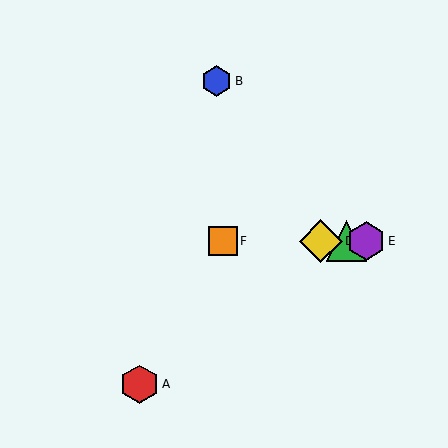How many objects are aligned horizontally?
4 objects (C, D, E, F) are aligned horizontally.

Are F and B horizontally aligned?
No, F is at y≈241 and B is at y≈81.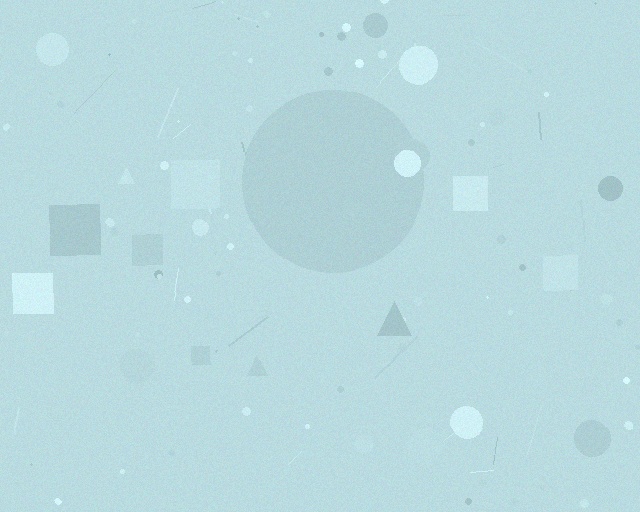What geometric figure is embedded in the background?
A circle is embedded in the background.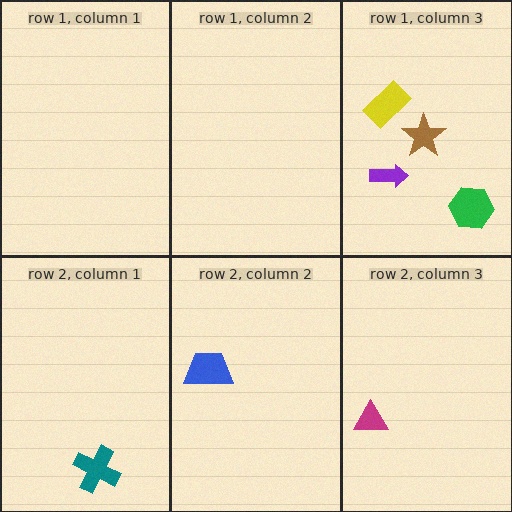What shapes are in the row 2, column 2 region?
The blue trapezoid.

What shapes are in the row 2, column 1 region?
The teal cross.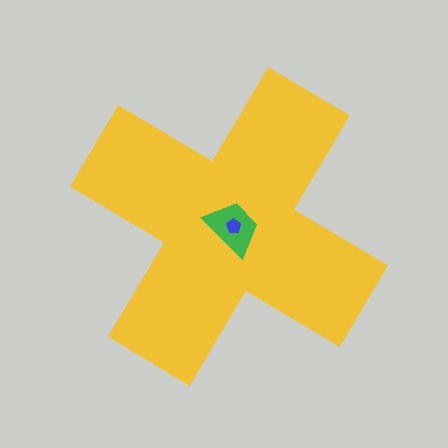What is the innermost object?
The blue pentagon.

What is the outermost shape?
The yellow cross.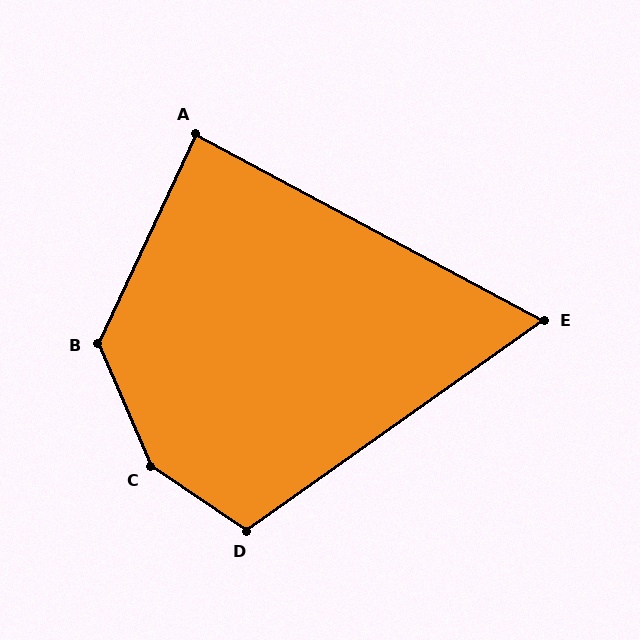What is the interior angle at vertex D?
Approximately 110 degrees (obtuse).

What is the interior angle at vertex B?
Approximately 131 degrees (obtuse).